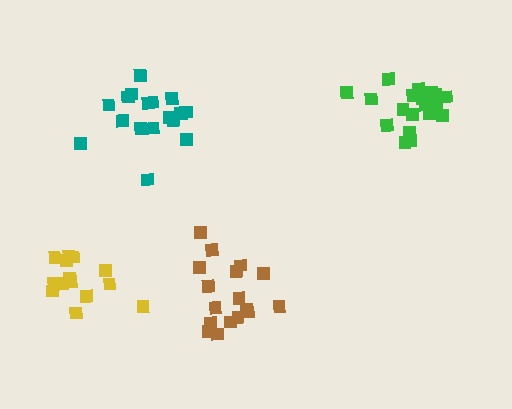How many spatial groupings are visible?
There are 4 spatial groupings.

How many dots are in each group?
Group 1: 18 dots, Group 2: 14 dots, Group 3: 18 dots, Group 4: 20 dots (70 total).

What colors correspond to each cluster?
The clusters are colored: brown, yellow, teal, green.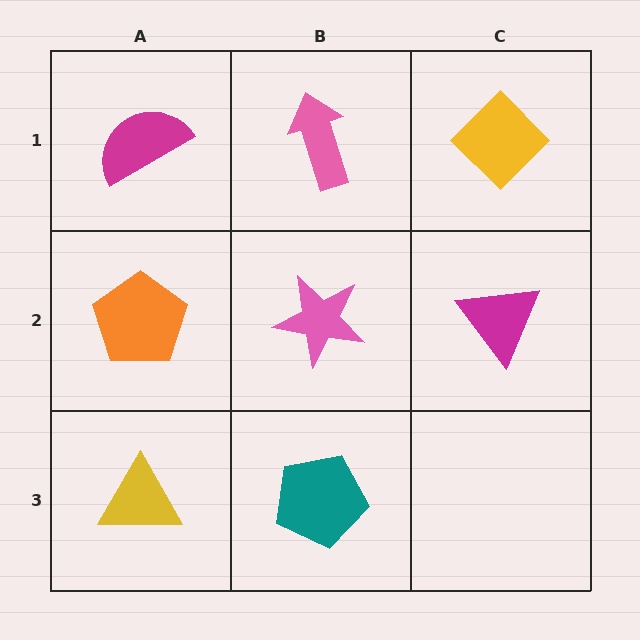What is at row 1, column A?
A magenta semicircle.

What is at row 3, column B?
A teal pentagon.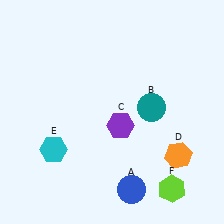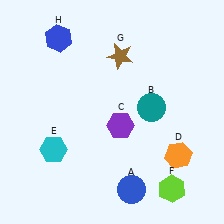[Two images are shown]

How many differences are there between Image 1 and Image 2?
There are 2 differences between the two images.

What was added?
A brown star (G), a blue hexagon (H) were added in Image 2.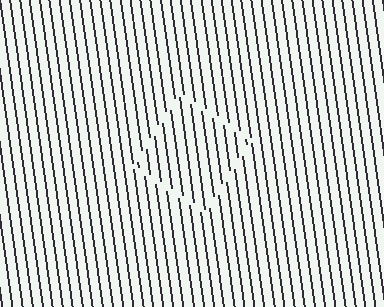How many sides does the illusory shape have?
4 sides — the line-ends trace a square.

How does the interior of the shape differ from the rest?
The interior of the shape contains the same grating, shifted by half a period — the contour is defined by the phase discontinuity where line-ends from the inner and outer gratings abut.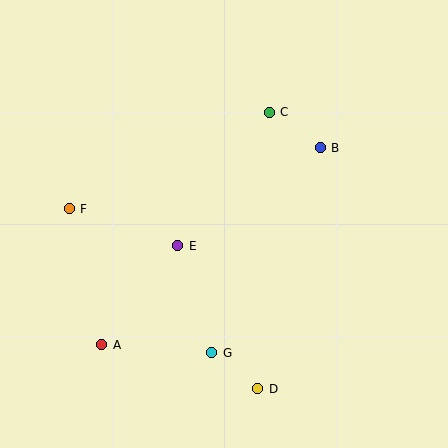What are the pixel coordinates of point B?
Point B is at (320, 148).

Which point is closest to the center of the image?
Point E at (178, 246) is closest to the center.